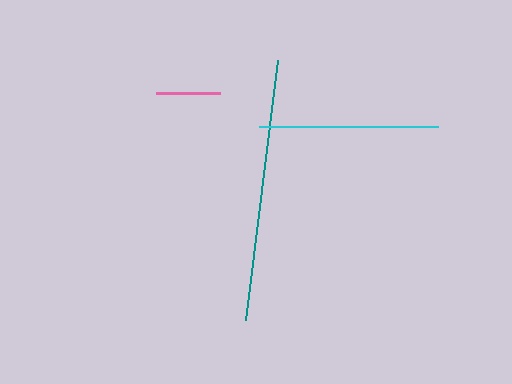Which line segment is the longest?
The teal line is the longest at approximately 262 pixels.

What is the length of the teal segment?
The teal segment is approximately 262 pixels long.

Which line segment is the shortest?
The pink line is the shortest at approximately 63 pixels.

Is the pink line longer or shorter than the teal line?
The teal line is longer than the pink line.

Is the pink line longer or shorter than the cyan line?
The cyan line is longer than the pink line.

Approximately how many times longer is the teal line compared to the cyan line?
The teal line is approximately 1.5 times the length of the cyan line.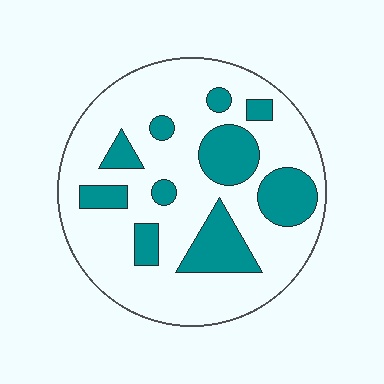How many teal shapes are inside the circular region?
10.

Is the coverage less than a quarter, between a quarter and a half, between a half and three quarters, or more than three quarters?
Between a quarter and a half.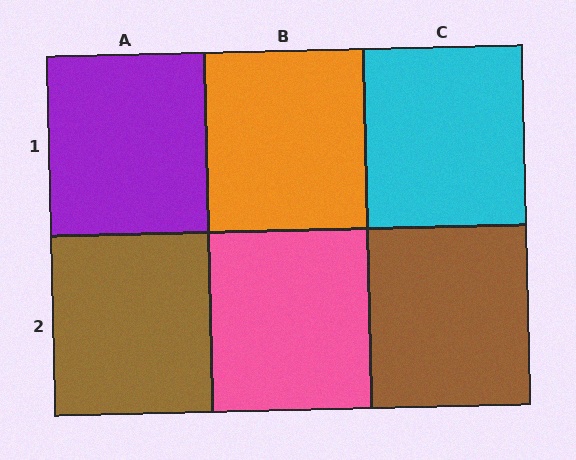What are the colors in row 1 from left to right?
Purple, orange, cyan.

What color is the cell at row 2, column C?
Brown.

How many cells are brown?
2 cells are brown.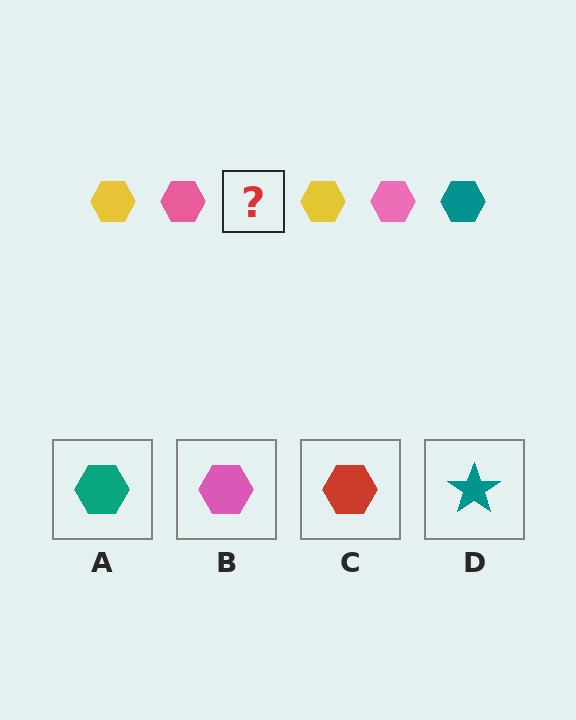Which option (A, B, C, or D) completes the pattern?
A.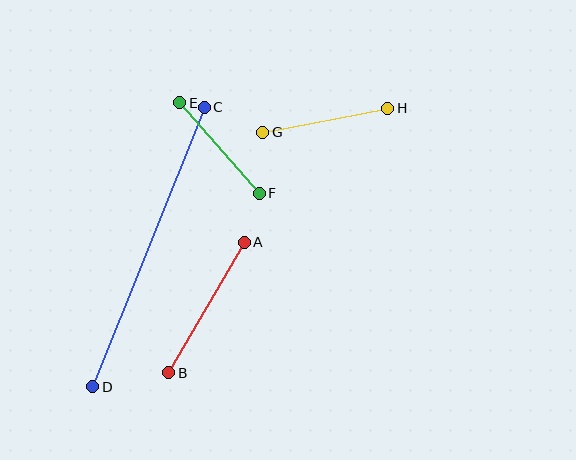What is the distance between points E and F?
The distance is approximately 120 pixels.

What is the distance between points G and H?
The distance is approximately 127 pixels.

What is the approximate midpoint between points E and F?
The midpoint is at approximately (219, 148) pixels.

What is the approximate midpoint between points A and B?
The midpoint is at approximately (206, 308) pixels.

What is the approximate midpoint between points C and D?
The midpoint is at approximately (148, 247) pixels.